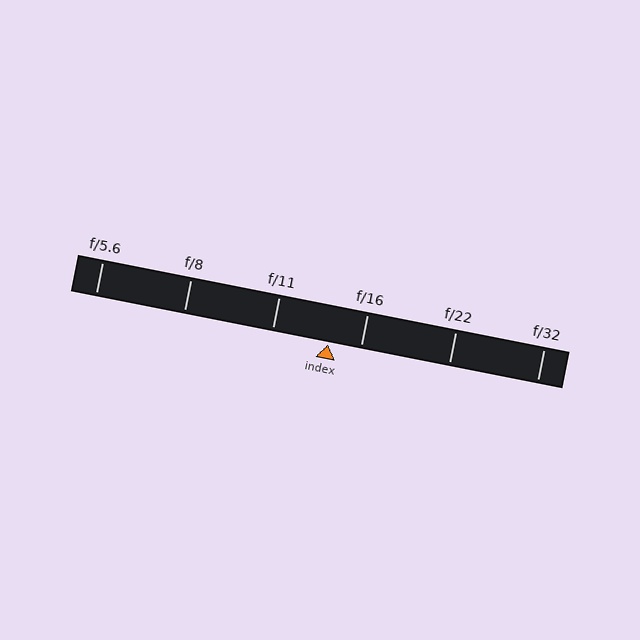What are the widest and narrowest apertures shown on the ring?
The widest aperture shown is f/5.6 and the narrowest is f/32.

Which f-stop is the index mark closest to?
The index mark is closest to f/16.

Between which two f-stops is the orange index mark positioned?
The index mark is between f/11 and f/16.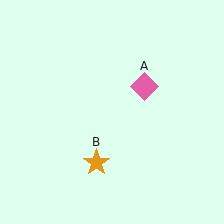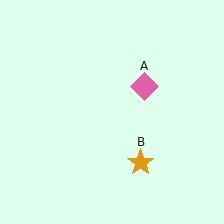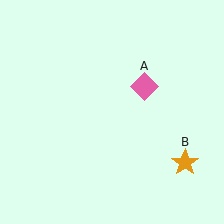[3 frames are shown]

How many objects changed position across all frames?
1 object changed position: orange star (object B).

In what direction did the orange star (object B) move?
The orange star (object B) moved right.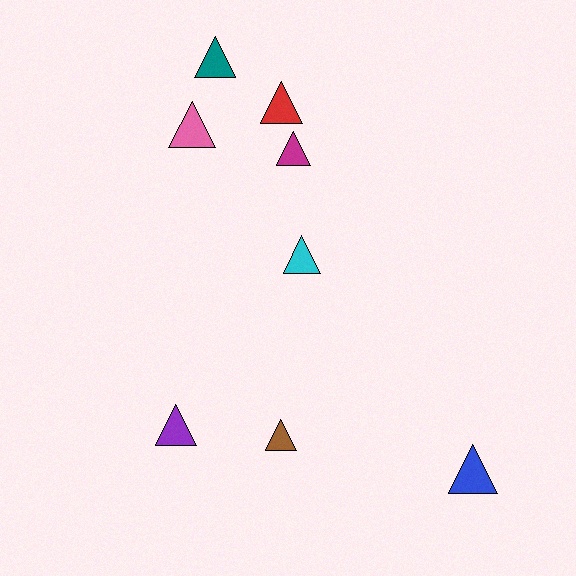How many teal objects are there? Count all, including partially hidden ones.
There is 1 teal object.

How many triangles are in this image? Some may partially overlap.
There are 8 triangles.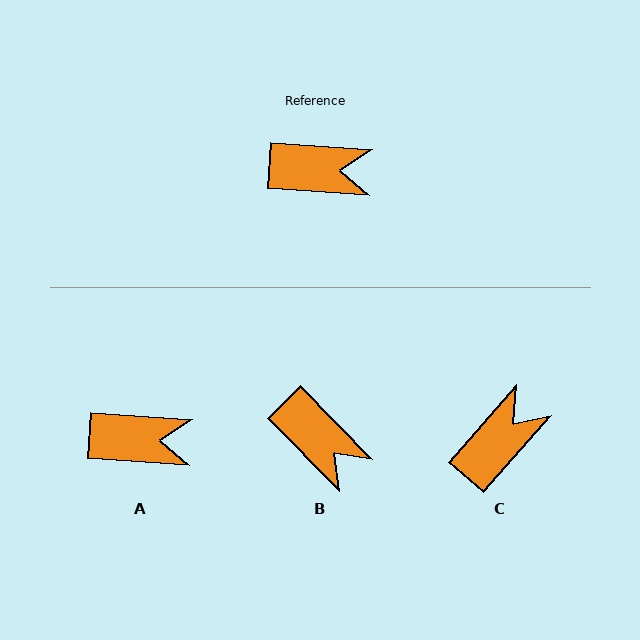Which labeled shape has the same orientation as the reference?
A.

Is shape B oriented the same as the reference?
No, it is off by about 42 degrees.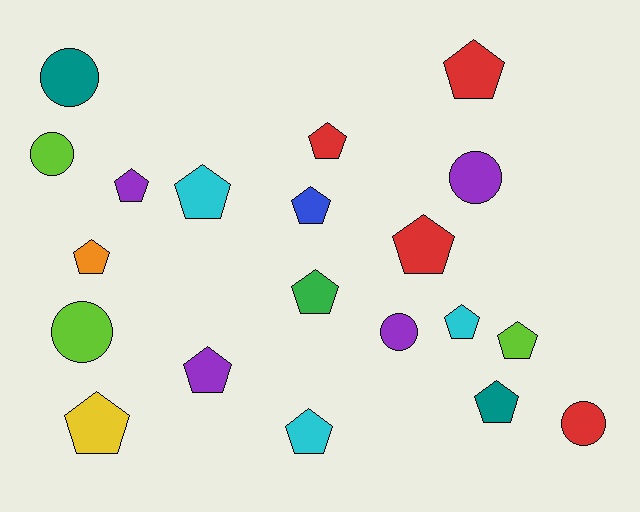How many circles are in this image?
There are 6 circles.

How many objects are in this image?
There are 20 objects.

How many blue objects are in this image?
There is 1 blue object.